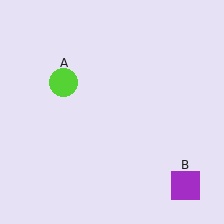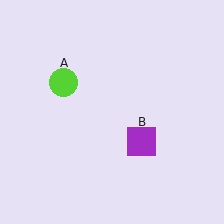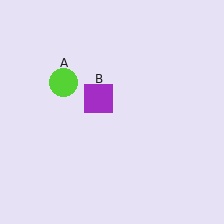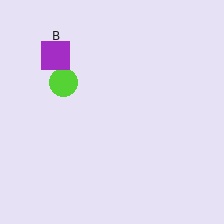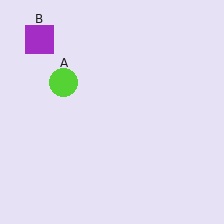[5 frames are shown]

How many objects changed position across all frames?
1 object changed position: purple square (object B).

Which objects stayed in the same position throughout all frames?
Lime circle (object A) remained stationary.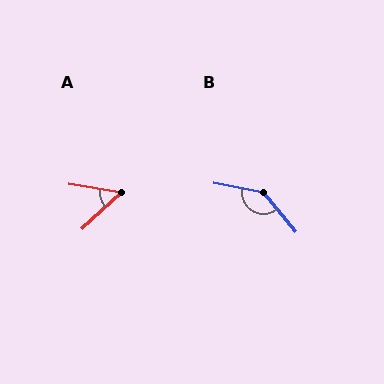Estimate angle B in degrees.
Approximately 141 degrees.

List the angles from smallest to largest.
A (52°), B (141°).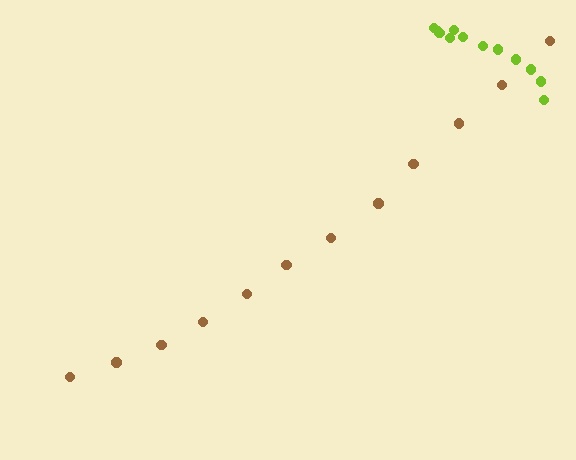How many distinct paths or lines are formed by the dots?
There are 2 distinct paths.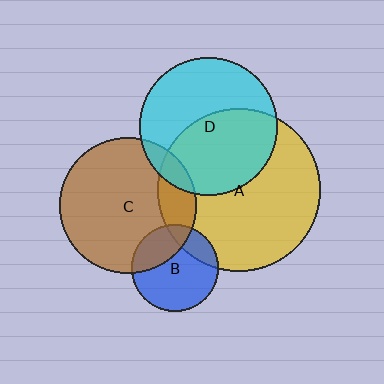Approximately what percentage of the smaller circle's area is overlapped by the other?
Approximately 30%.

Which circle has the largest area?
Circle A (yellow).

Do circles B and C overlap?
Yes.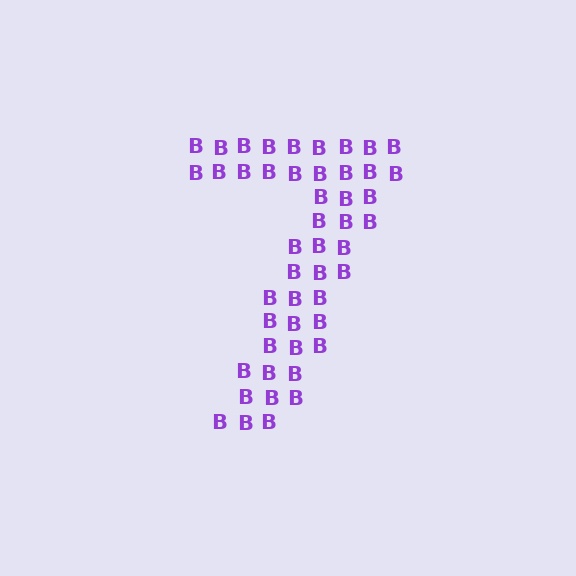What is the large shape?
The large shape is the digit 7.